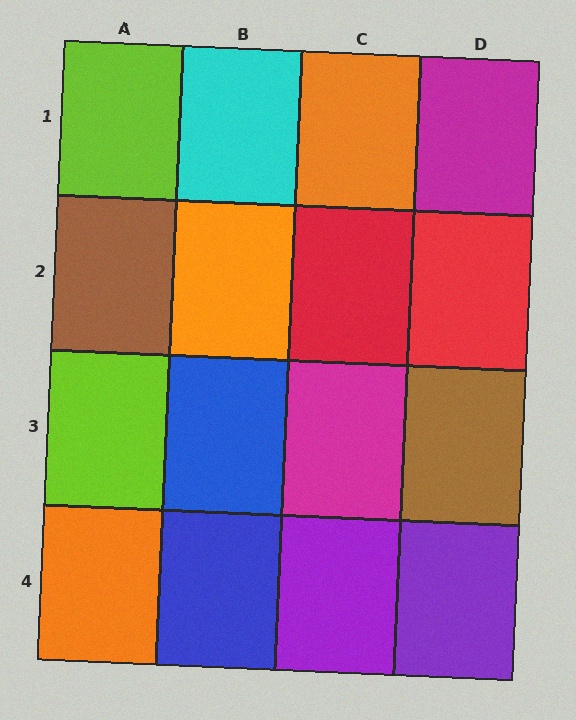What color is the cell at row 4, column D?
Purple.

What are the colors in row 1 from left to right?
Lime, cyan, orange, magenta.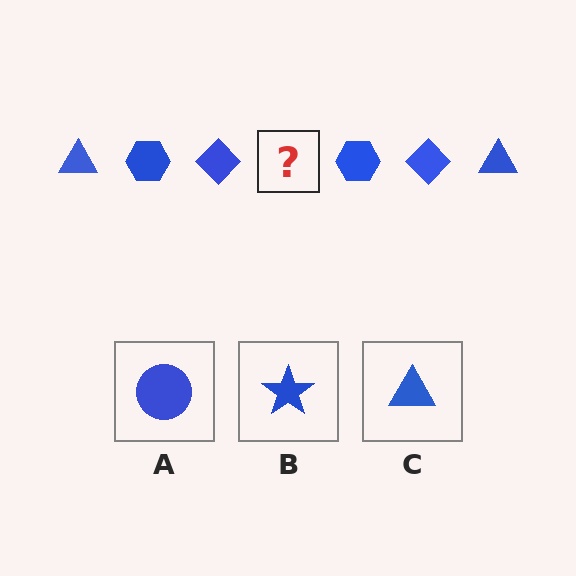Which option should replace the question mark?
Option C.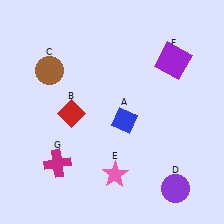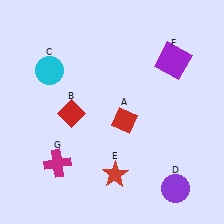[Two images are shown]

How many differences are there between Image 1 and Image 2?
There are 3 differences between the two images.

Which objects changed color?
A changed from blue to red. C changed from brown to cyan. E changed from pink to red.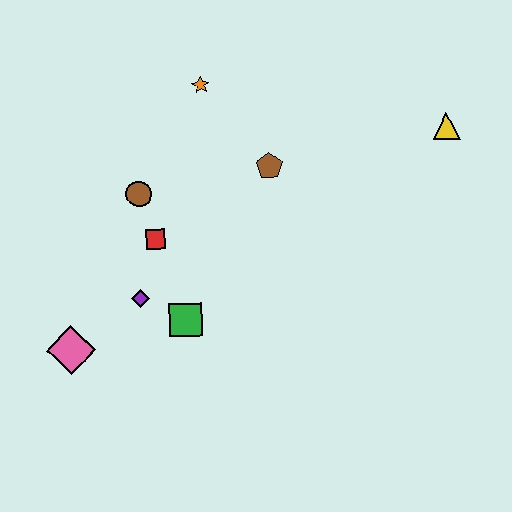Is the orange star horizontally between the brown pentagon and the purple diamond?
Yes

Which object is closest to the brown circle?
The red square is closest to the brown circle.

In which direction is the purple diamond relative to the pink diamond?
The purple diamond is to the right of the pink diamond.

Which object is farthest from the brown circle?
The yellow triangle is farthest from the brown circle.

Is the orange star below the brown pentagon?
No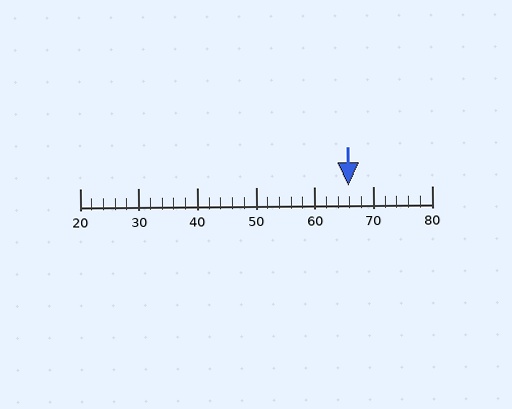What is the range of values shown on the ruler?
The ruler shows values from 20 to 80.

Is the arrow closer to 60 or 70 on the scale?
The arrow is closer to 70.